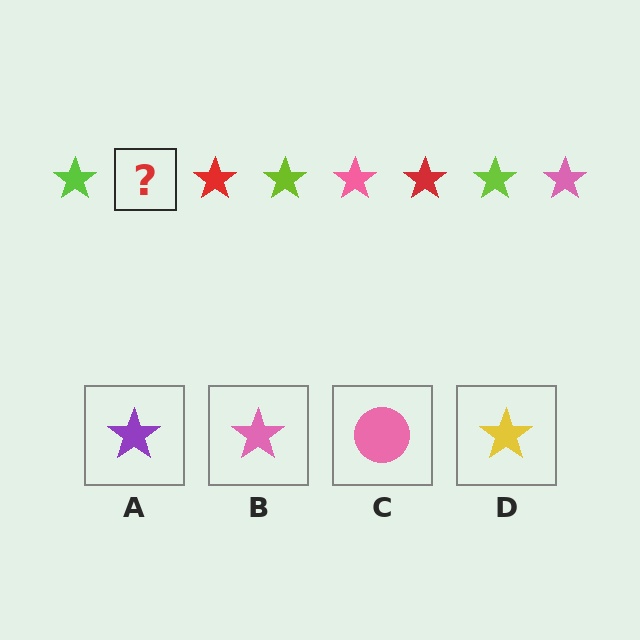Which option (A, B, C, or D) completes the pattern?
B.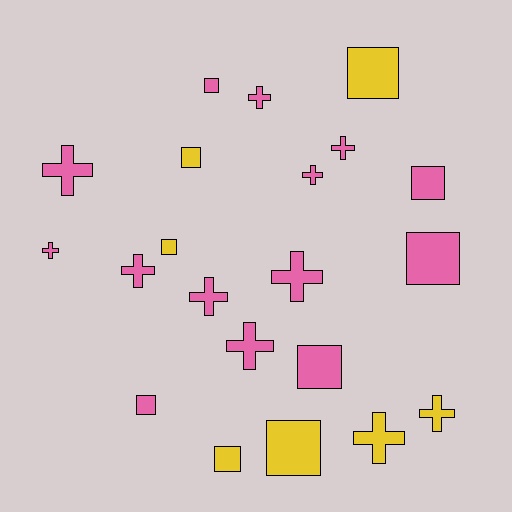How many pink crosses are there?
There are 9 pink crosses.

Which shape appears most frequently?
Cross, with 11 objects.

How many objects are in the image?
There are 21 objects.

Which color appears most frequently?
Pink, with 14 objects.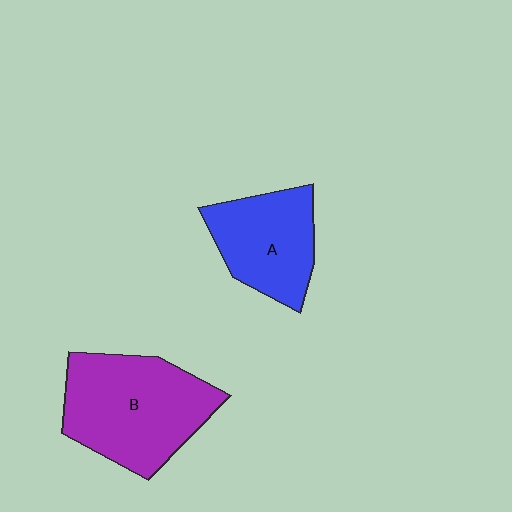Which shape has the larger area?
Shape B (purple).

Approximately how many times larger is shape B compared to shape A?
Approximately 1.4 times.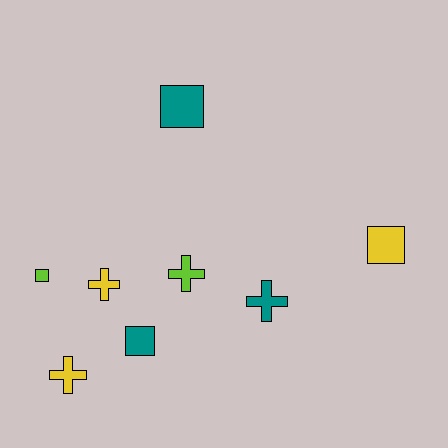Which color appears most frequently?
Yellow, with 3 objects.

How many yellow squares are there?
There is 1 yellow square.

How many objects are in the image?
There are 8 objects.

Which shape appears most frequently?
Square, with 4 objects.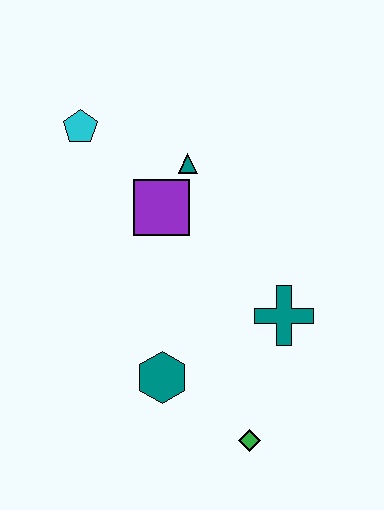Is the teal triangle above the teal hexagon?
Yes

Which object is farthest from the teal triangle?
The green diamond is farthest from the teal triangle.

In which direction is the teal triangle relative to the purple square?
The teal triangle is above the purple square.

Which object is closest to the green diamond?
The teal hexagon is closest to the green diamond.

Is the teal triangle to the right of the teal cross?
No